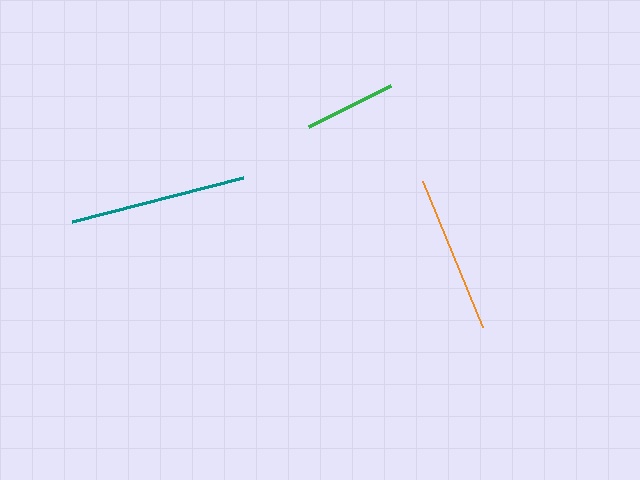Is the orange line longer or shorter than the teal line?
The teal line is longer than the orange line.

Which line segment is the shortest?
The green line is the shortest at approximately 91 pixels.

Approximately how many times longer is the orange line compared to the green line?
The orange line is approximately 1.7 times the length of the green line.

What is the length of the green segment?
The green segment is approximately 91 pixels long.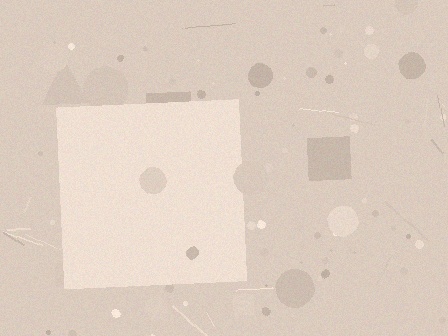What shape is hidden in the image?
A square is hidden in the image.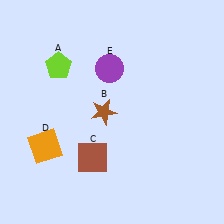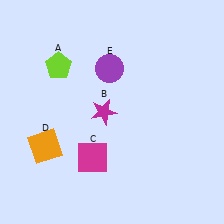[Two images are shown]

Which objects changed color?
B changed from brown to magenta. C changed from brown to magenta.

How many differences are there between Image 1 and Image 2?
There are 2 differences between the two images.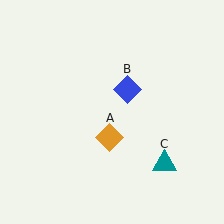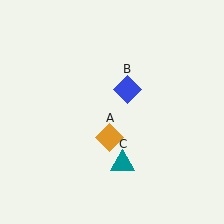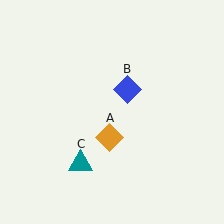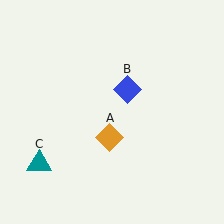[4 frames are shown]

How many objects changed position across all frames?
1 object changed position: teal triangle (object C).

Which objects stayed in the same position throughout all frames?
Orange diamond (object A) and blue diamond (object B) remained stationary.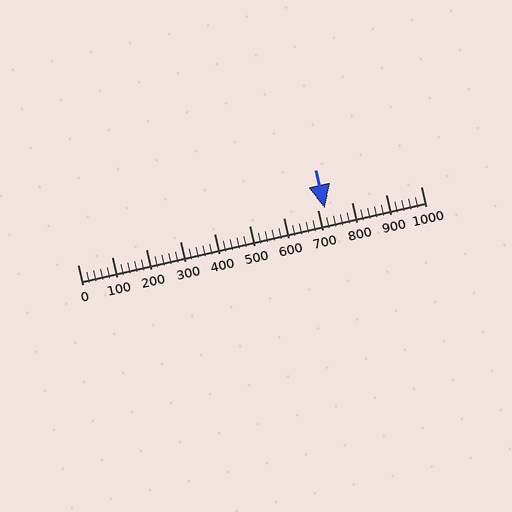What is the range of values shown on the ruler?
The ruler shows values from 0 to 1000.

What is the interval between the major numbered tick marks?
The major tick marks are spaced 100 units apart.